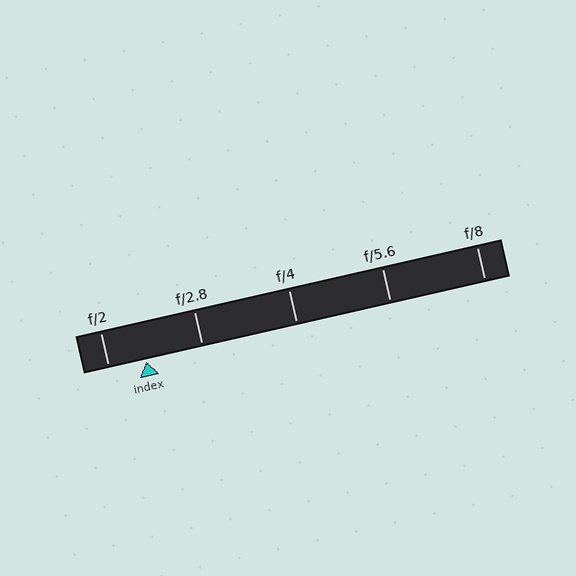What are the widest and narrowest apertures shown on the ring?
The widest aperture shown is f/2 and the narrowest is f/8.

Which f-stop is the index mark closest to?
The index mark is closest to f/2.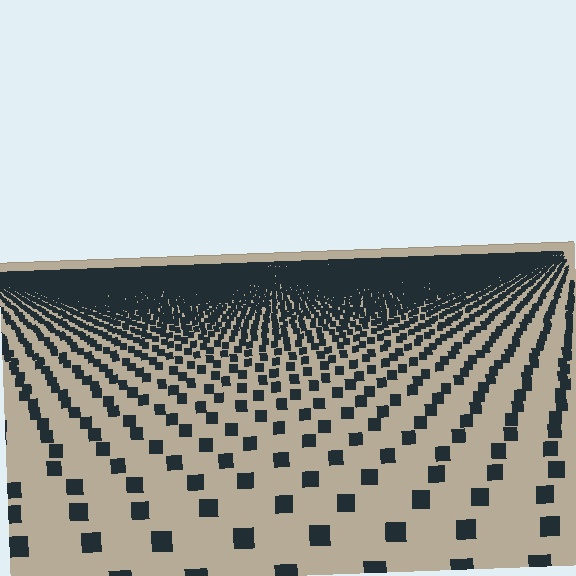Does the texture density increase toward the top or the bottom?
Density increases toward the top.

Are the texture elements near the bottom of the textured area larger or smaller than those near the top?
Larger. Near the bottom, elements are closer to the viewer and appear at a bigger on-screen size.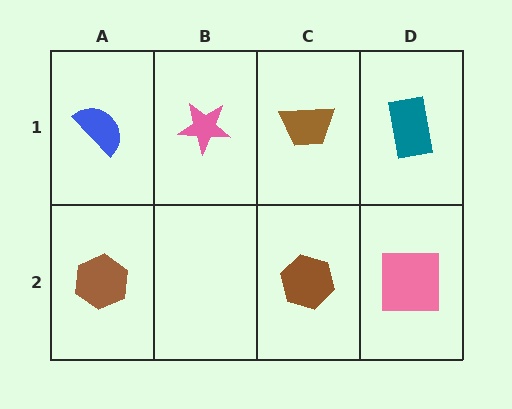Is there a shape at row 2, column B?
No, that cell is empty.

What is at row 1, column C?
A brown trapezoid.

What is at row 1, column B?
A pink star.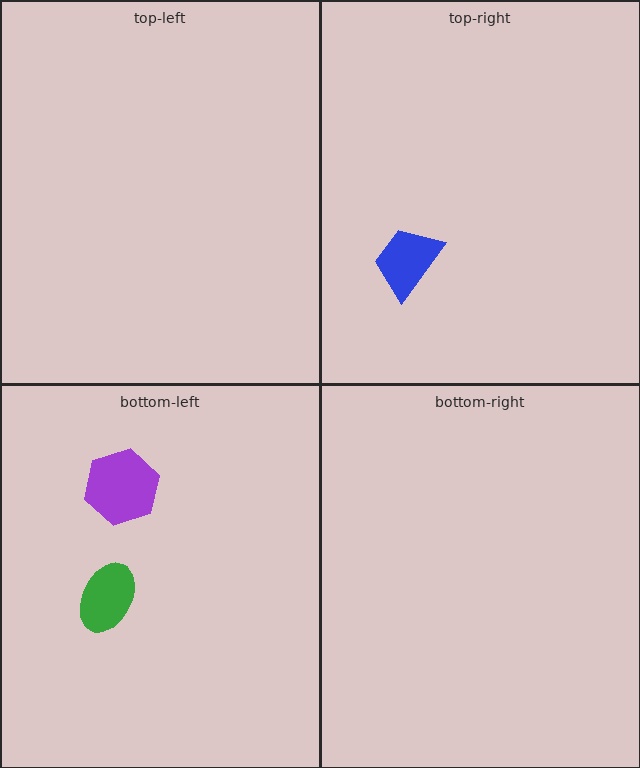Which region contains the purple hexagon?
The bottom-left region.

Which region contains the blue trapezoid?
The top-right region.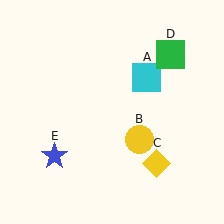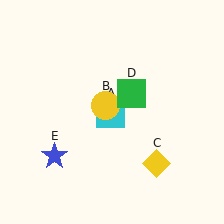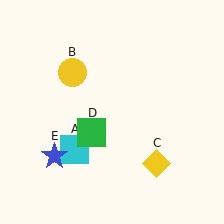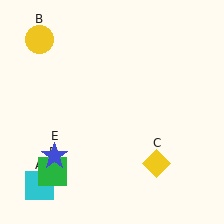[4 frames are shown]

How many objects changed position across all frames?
3 objects changed position: cyan square (object A), yellow circle (object B), green square (object D).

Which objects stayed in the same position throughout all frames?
Yellow diamond (object C) and blue star (object E) remained stationary.